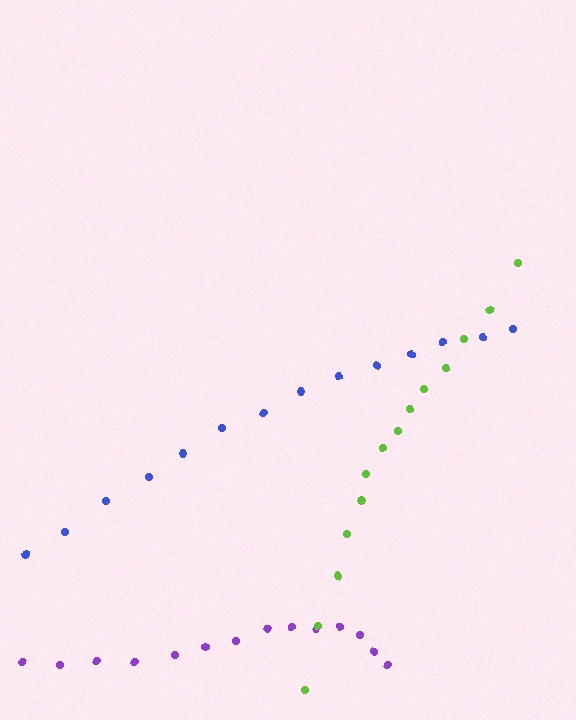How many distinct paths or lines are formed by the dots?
There are 3 distinct paths.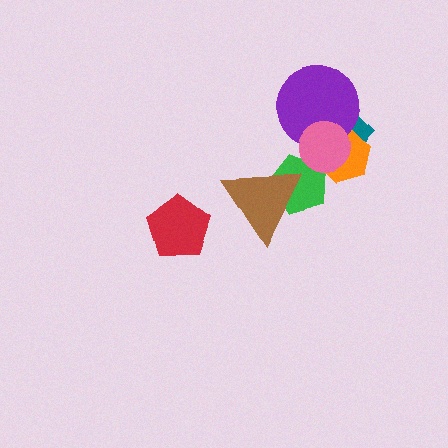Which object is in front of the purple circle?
The pink circle is in front of the purple circle.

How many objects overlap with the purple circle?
3 objects overlap with the purple circle.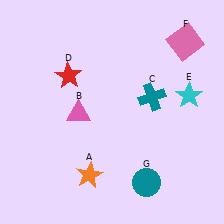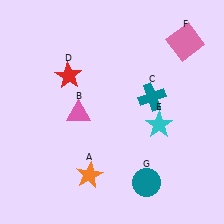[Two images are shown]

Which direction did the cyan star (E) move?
The cyan star (E) moved left.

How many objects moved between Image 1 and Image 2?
1 object moved between the two images.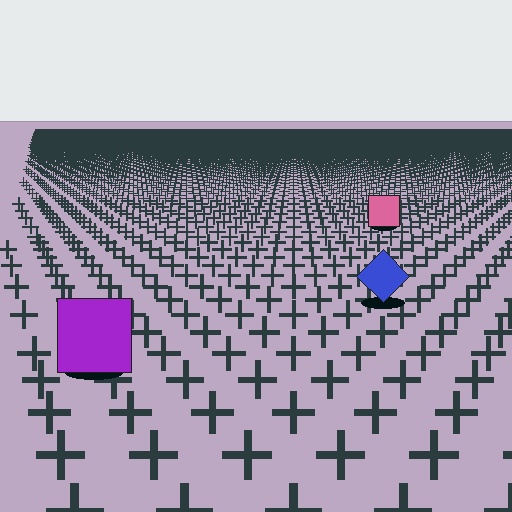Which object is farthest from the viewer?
The pink square is farthest from the viewer. It appears smaller and the ground texture around it is denser.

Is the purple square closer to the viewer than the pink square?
Yes. The purple square is closer — you can tell from the texture gradient: the ground texture is coarser near it.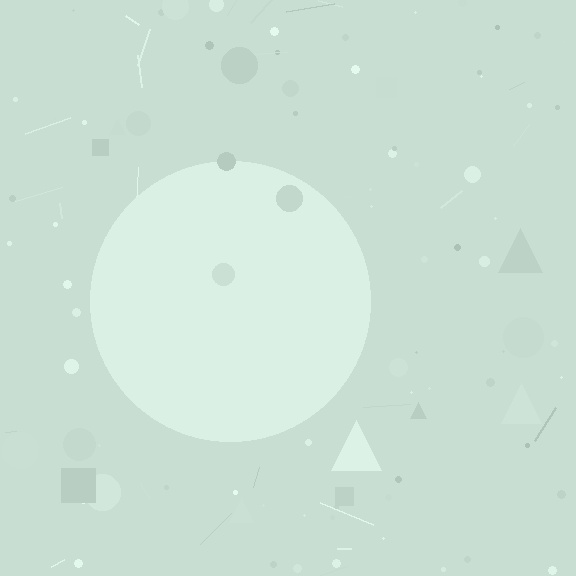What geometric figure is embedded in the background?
A circle is embedded in the background.